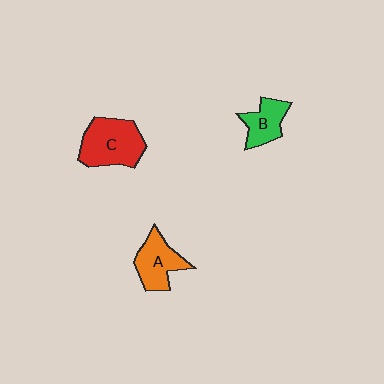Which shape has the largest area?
Shape C (red).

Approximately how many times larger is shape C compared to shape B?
Approximately 1.7 times.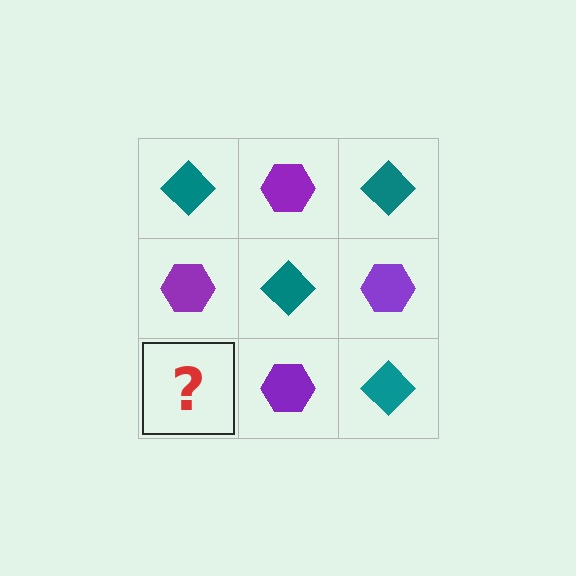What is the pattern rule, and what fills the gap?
The rule is that it alternates teal diamond and purple hexagon in a checkerboard pattern. The gap should be filled with a teal diamond.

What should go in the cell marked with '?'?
The missing cell should contain a teal diamond.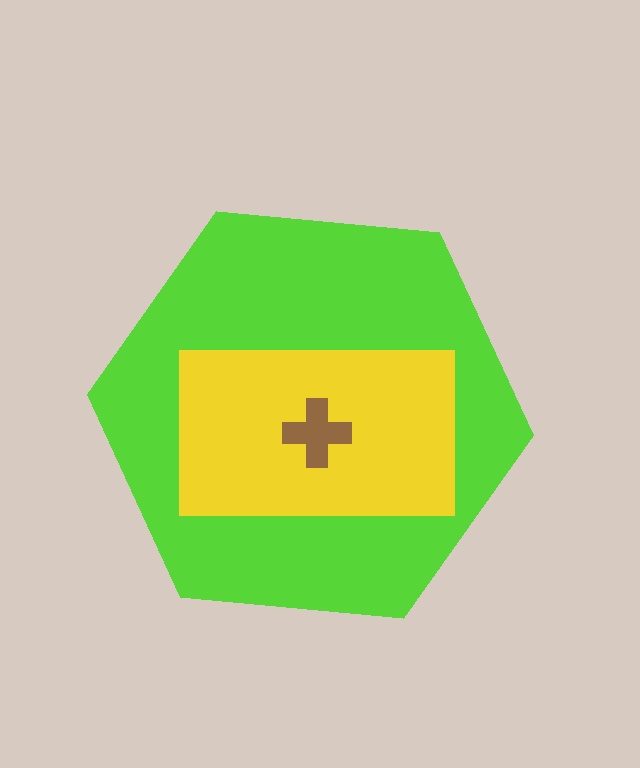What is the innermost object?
The brown cross.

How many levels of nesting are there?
3.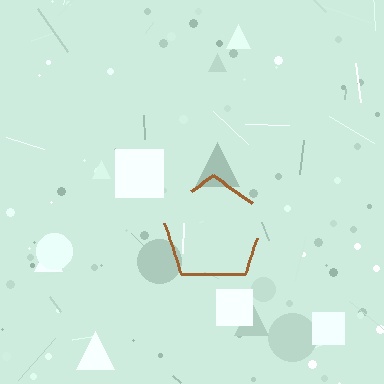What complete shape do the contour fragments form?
The contour fragments form a pentagon.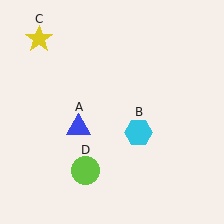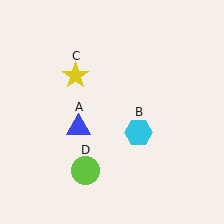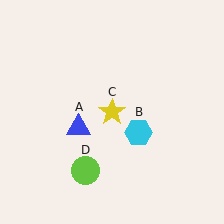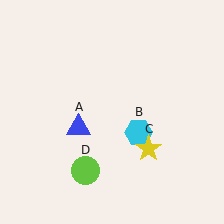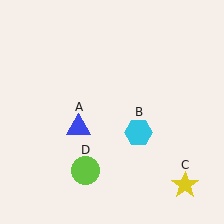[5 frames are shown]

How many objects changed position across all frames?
1 object changed position: yellow star (object C).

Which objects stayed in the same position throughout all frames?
Blue triangle (object A) and cyan hexagon (object B) and lime circle (object D) remained stationary.